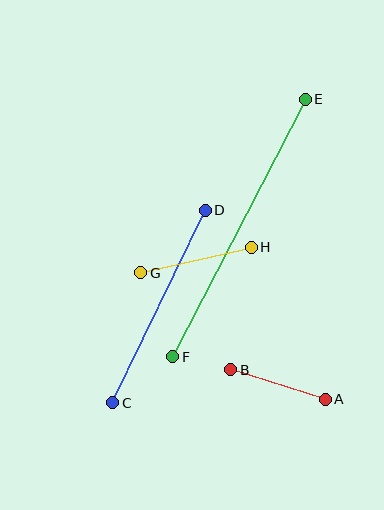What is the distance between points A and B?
The distance is approximately 99 pixels.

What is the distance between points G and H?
The distance is approximately 113 pixels.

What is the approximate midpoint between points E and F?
The midpoint is at approximately (239, 228) pixels.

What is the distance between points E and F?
The distance is approximately 290 pixels.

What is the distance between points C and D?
The distance is approximately 214 pixels.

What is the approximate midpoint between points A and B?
The midpoint is at approximately (278, 385) pixels.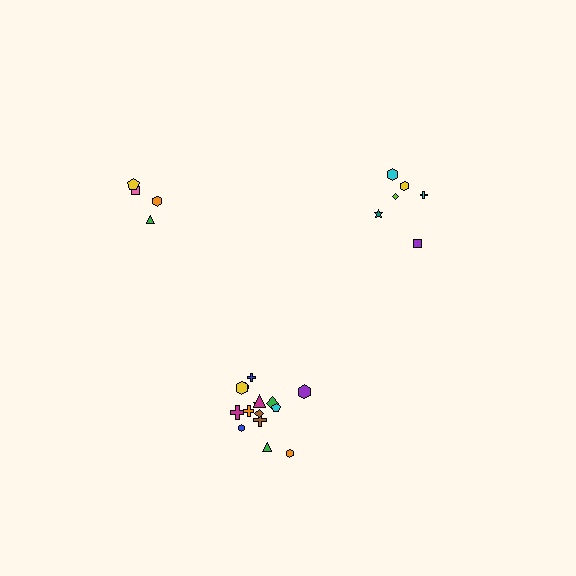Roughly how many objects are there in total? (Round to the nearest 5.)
Roughly 25 objects in total.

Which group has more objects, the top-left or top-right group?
The top-right group.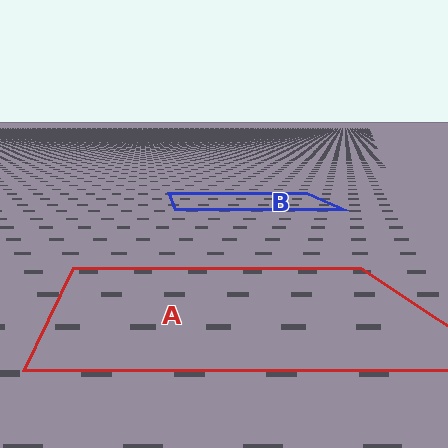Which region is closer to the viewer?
Region A is closer. The texture elements there are larger and more spread out.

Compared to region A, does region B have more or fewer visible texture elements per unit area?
Region B has more texture elements per unit area — they are packed more densely because it is farther away.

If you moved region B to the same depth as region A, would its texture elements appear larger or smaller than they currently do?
They would appear larger. At a closer depth, the same texture elements are projected at a bigger on-screen size.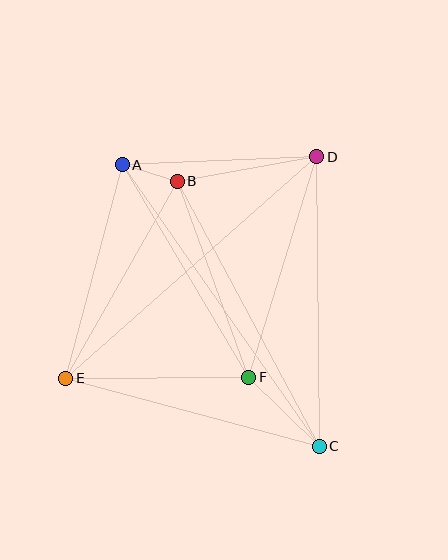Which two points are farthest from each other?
Points A and C are farthest from each other.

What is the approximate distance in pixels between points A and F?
The distance between A and F is approximately 247 pixels.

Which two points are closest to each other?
Points A and B are closest to each other.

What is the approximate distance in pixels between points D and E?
The distance between D and E is approximately 335 pixels.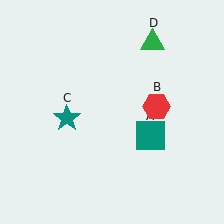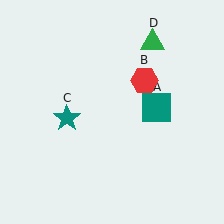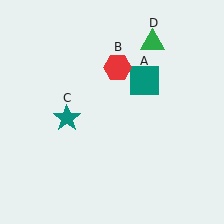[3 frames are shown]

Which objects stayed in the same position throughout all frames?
Teal star (object C) and green triangle (object D) remained stationary.